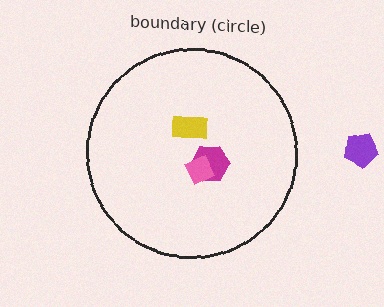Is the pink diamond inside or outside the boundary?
Inside.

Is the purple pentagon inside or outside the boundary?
Outside.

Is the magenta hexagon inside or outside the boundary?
Inside.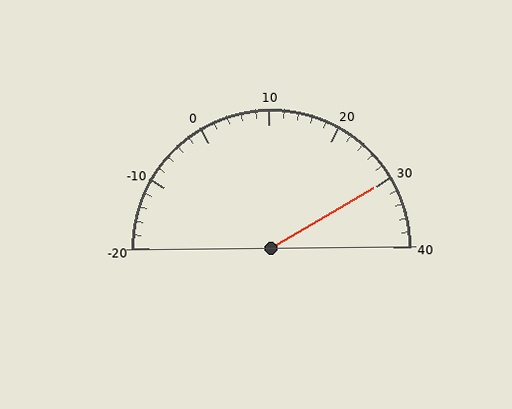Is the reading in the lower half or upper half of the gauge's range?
The reading is in the upper half of the range (-20 to 40).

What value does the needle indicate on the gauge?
The needle indicates approximately 30.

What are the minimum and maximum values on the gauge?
The gauge ranges from -20 to 40.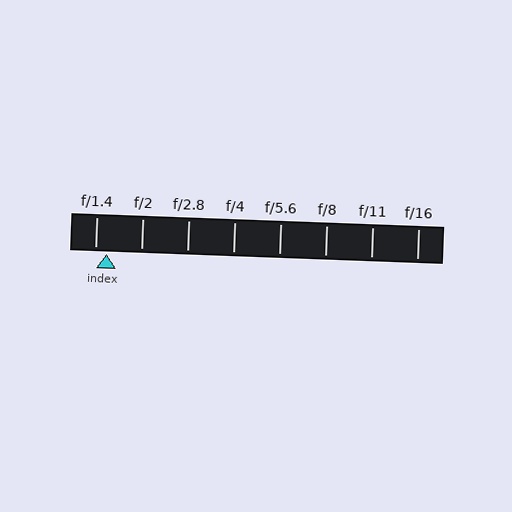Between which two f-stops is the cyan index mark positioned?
The index mark is between f/1.4 and f/2.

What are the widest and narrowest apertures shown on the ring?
The widest aperture shown is f/1.4 and the narrowest is f/16.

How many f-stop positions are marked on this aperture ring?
There are 8 f-stop positions marked.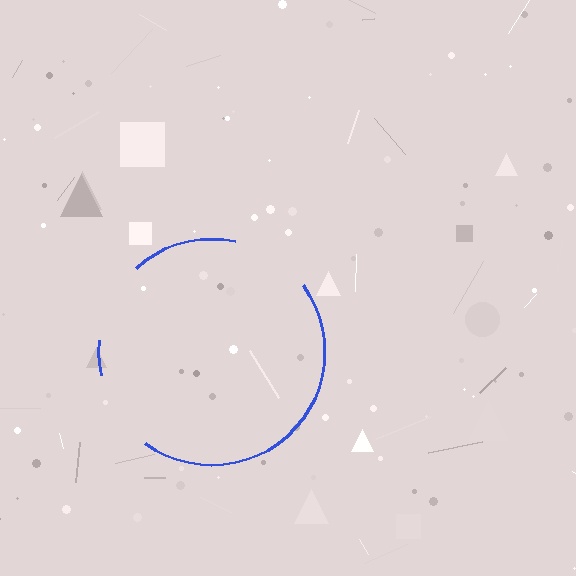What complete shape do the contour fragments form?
The contour fragments form a circle.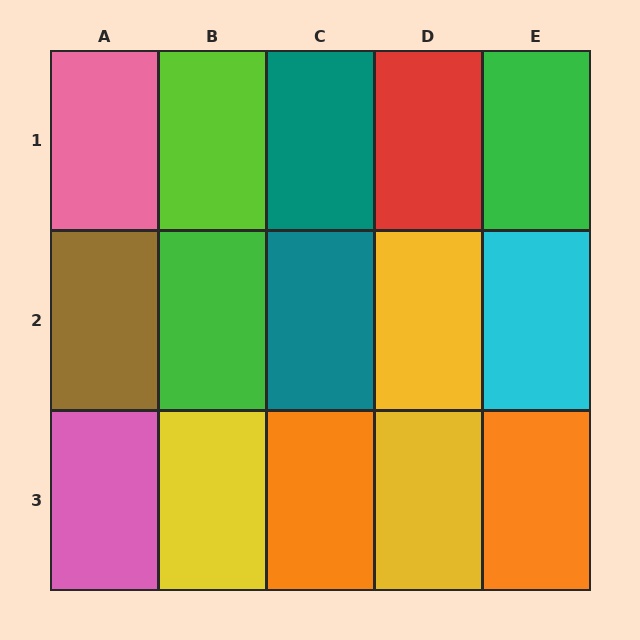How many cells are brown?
1 cell is brown.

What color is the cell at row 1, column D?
Red.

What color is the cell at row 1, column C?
Teal.